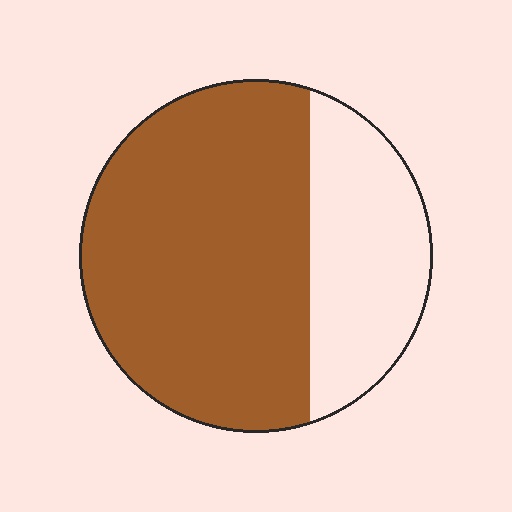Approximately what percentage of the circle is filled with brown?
Approximately 70%.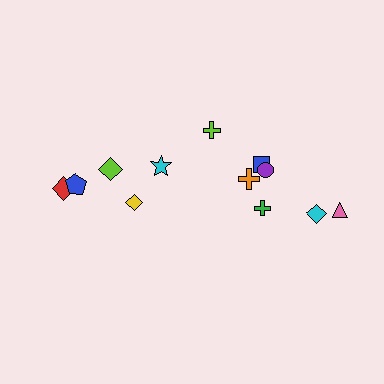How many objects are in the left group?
There are 5 objects.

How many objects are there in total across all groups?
There are 12 objects.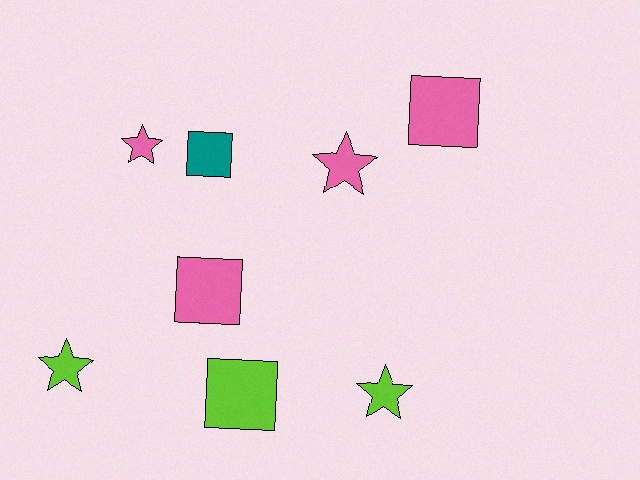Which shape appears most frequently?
Square, with 4 objects.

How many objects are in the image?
There are 8 objects.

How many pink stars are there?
There are 2 pink stars.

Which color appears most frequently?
Pink, with 4 objects.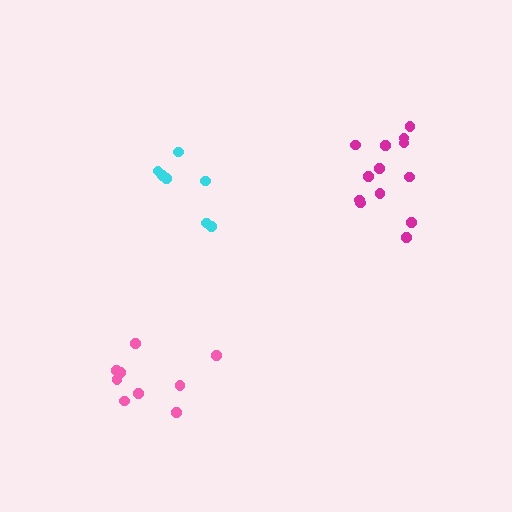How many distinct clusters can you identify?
There are 3 distinct clusters.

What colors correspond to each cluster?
The clusters are colored: magenta, cyan, pink.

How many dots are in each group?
Group 1: 13 dots, Group 2: 7 dots, Group 3: 9 dots (29 total).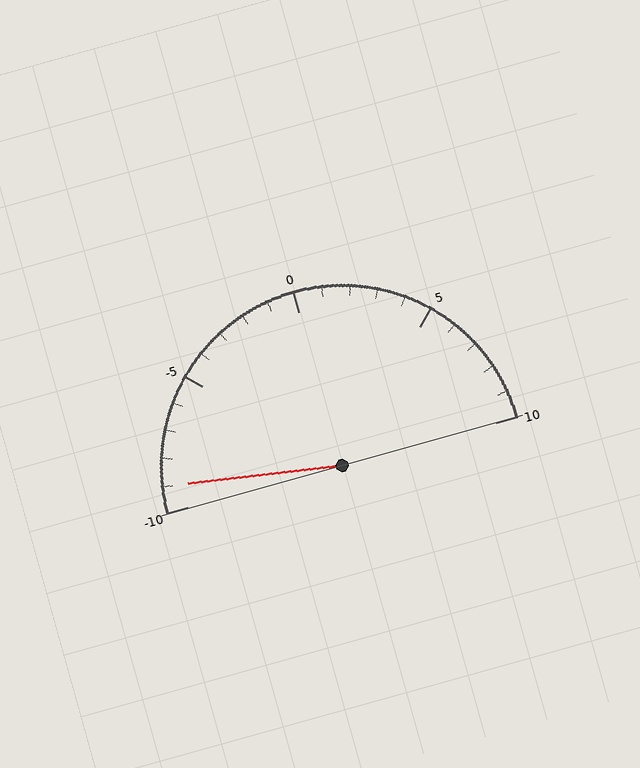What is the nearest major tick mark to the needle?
The nearest major tick mark is -10.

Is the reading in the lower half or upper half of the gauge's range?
The reading is in the lower half of the range (-10 to 10).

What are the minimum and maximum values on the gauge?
The gauge ranges from -10 to 10.